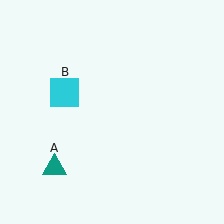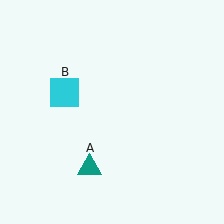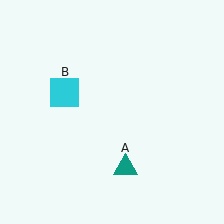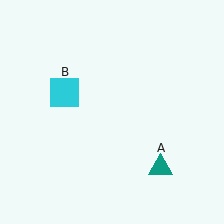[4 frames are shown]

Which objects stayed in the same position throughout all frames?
Cyan square (object B) remained stationary.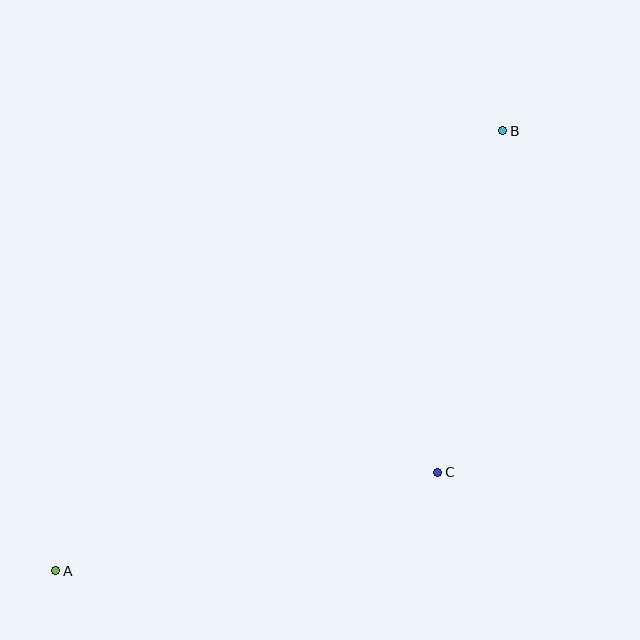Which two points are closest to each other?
Points B and C are closest to each other.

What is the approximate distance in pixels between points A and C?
The distance between A and C is approximately 395 pixels.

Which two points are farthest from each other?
Points A and B are farthest from each other.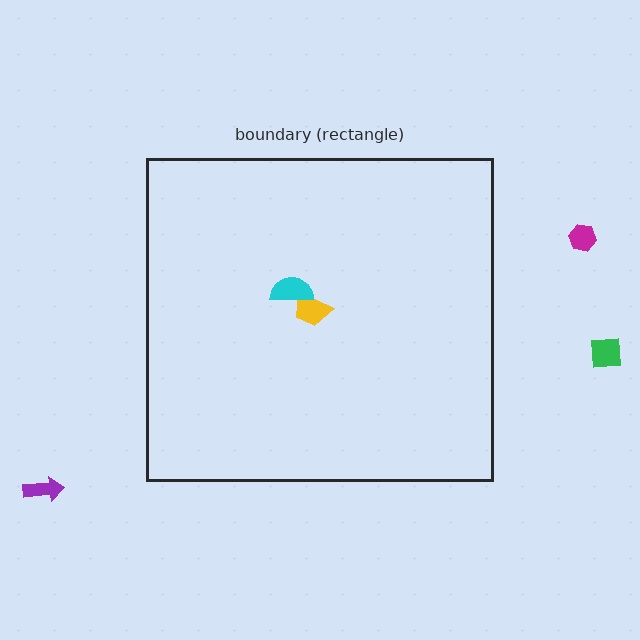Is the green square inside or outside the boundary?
Outside.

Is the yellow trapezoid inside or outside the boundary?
Inside.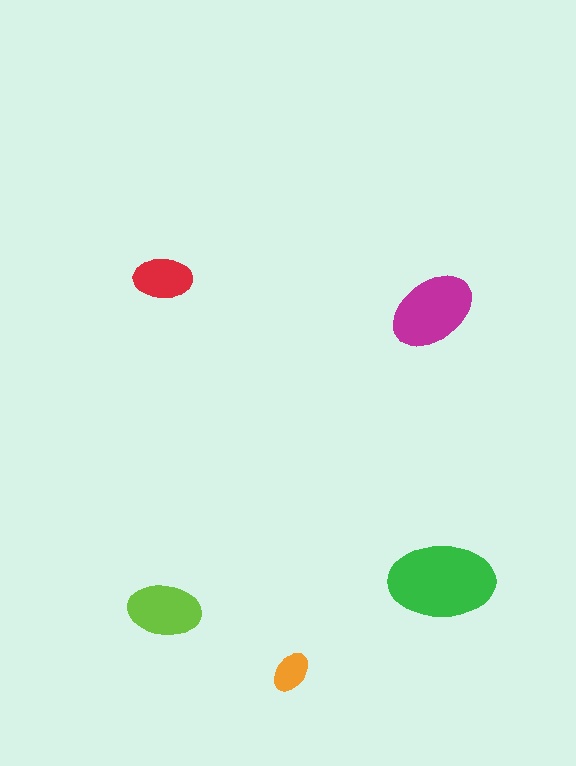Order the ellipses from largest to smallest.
the green one, the magenta one, the lime one, the red one, the orange one.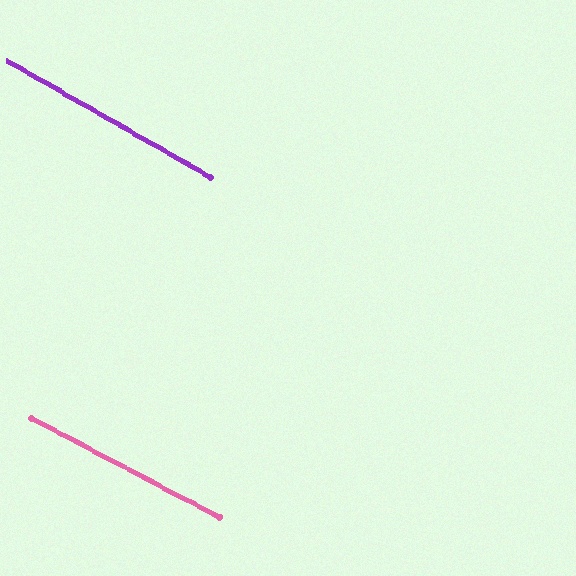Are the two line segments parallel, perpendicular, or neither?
Parallel — their directions differ by only 1.8°.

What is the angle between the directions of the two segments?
Approximately 2 degrees.